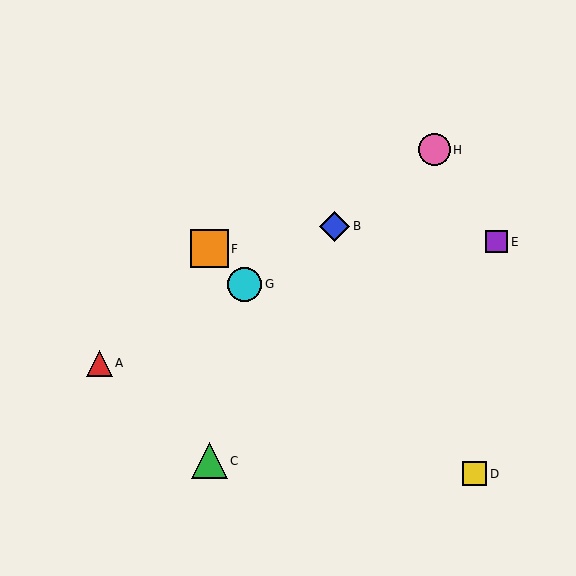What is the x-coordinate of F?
Object F is at x≈209.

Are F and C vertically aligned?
Yes, both are at x≈209.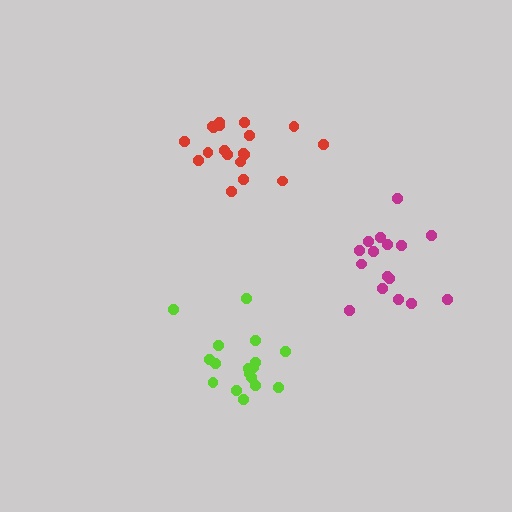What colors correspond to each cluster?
The clusters are colored: lime, magenta, red.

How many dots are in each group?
Group 1: 17 dots, Group 2: 16 dots, Group 3: 19 dots (52 total).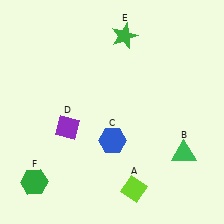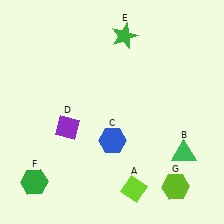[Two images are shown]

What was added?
A lime hexagon (G) was added in Image 2.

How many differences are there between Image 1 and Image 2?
There is 1 difference between the two images.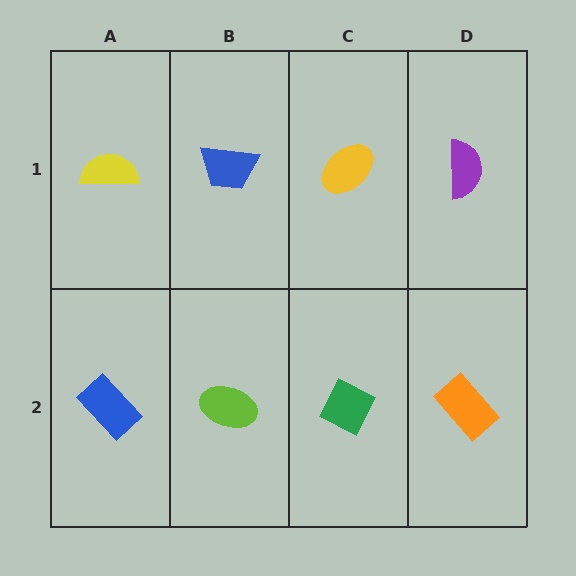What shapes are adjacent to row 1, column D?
An orange rectangle (row 2, column D), a yellow ellipse (row 1, column C).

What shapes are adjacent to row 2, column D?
A purple semicircle (row 1, column D), a green diamond (row 2, column C).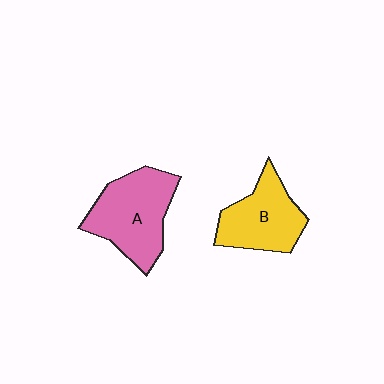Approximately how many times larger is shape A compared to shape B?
Approximately 1.2 times.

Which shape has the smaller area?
Shape B (yellow).